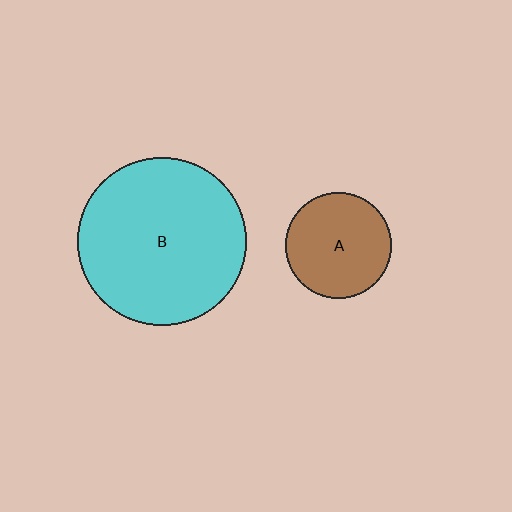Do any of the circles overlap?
No, none of the circles overlap.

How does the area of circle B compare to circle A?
Approximately 2.5 times.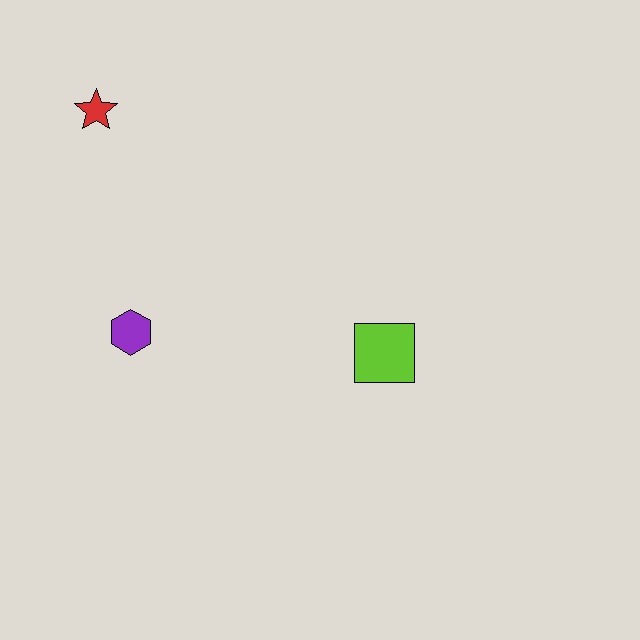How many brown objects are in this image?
There are no brown objects.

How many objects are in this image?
There are 3 objects.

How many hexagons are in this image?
There is 1 hexagon.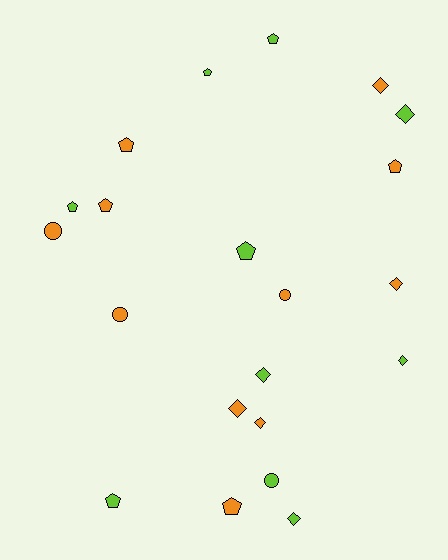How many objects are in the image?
There are 21 objects.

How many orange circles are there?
There are 3 orange circles.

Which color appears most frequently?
Orange, with 11 objects.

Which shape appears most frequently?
Pentagon, with 9 objects.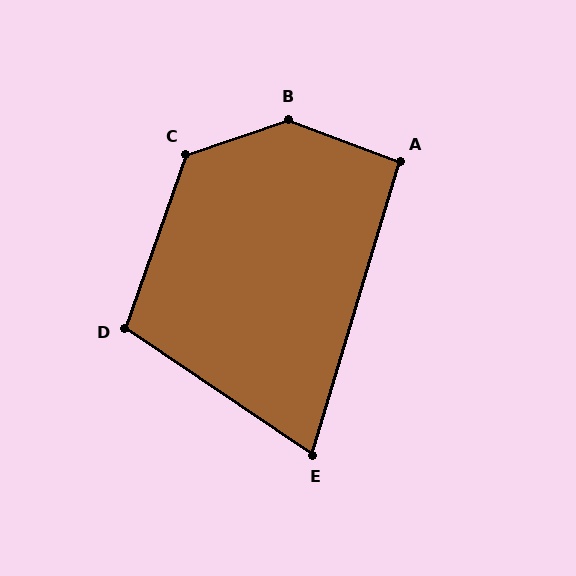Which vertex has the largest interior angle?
B, at approximately 140 degrees.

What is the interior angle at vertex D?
Approximately 105 degrees (obtuse).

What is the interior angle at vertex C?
Approximately 128 degrees (obtuse).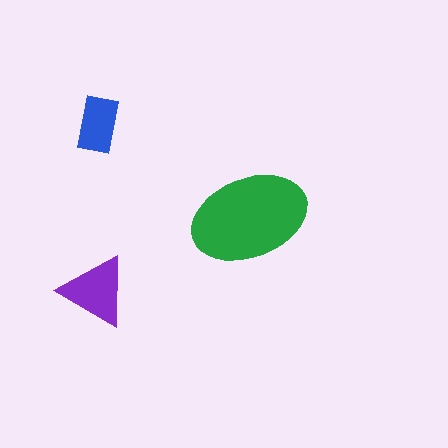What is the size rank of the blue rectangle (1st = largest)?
3rd.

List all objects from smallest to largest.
The blue rectangle, the purple triangle, the green ellipse.